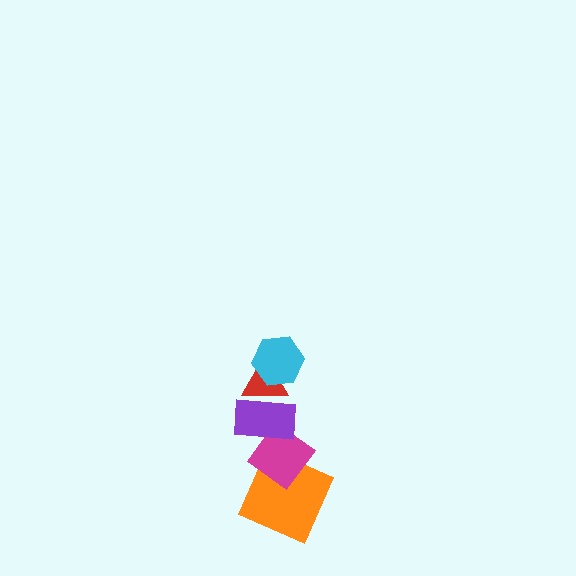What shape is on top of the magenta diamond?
The purple rectangle is on top of the magenta diamond.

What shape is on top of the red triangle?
The cyan hexagon is on top of the red triangle.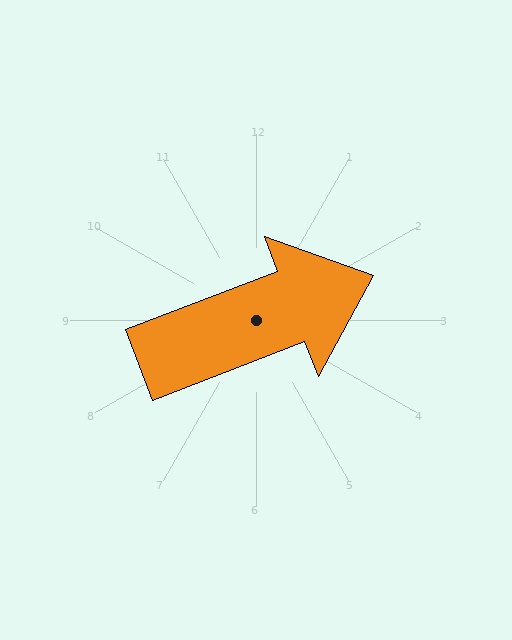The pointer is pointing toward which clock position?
Roughly 2 o'clock.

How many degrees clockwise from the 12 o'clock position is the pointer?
Approximately 69 degrees.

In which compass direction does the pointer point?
East.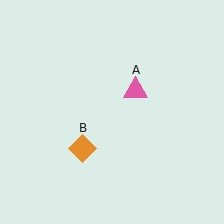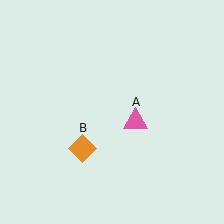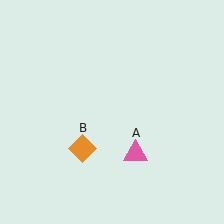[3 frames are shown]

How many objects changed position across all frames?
1 object changed position: pink triangle (object A).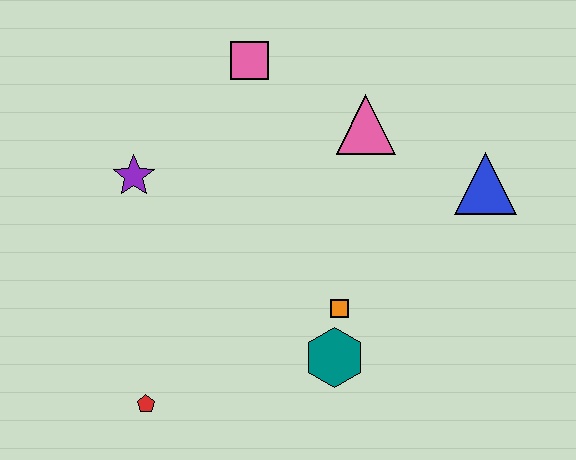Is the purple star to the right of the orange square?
No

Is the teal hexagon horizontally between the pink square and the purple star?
No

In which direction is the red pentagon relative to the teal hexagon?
The red pentagon is to the left of the teal hexagon.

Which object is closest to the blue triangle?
The pink triangle is closest to the blue triangle.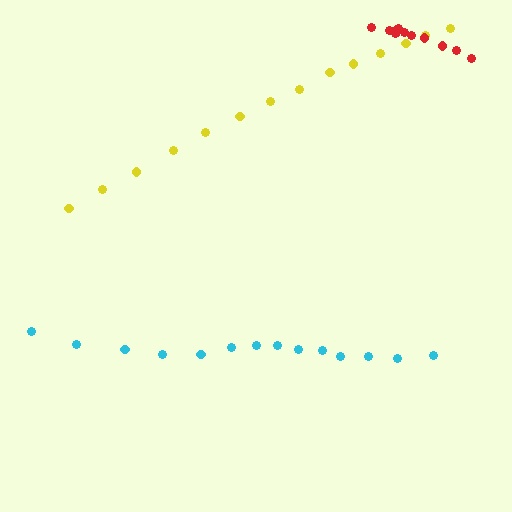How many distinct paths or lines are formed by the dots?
There are 3 distinct paths.